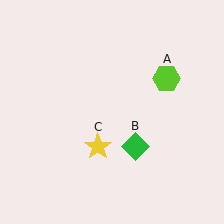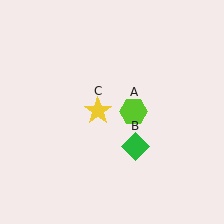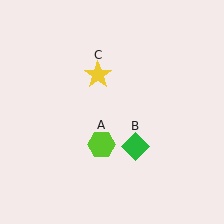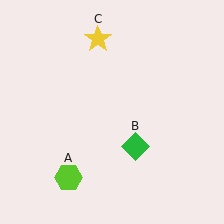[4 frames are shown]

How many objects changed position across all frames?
2 objects changed position: lime hexagon (object A), yellow star (object C).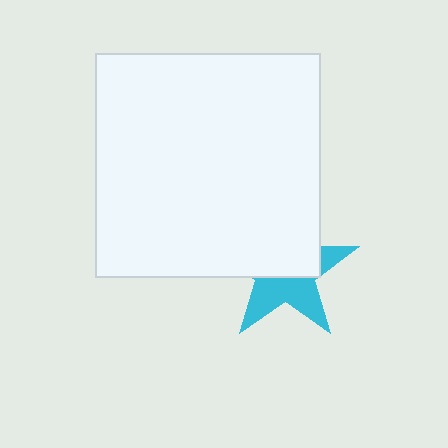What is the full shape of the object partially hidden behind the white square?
The partially hidden object is a cyan star.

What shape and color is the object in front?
The object in front is a white square.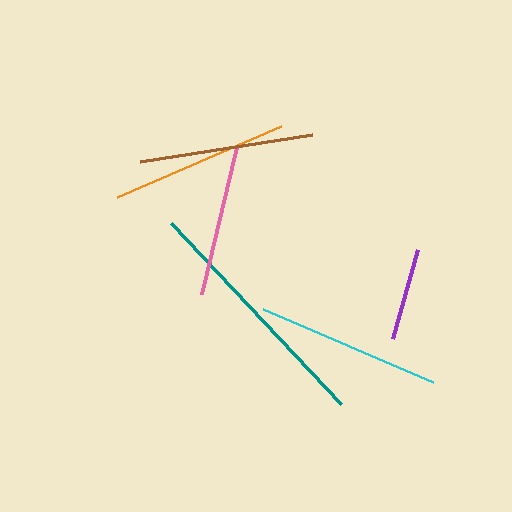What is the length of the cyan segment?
The cyan segment is approximately 185 pixels long.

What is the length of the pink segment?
The pink segment is approximately 151 pixels long.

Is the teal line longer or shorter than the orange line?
The teal line is longer than the orange line.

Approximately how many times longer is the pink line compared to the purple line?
The pink line is approximately 1.6 times the length of the purple line.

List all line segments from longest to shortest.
From longest to shortest: teal, cyan, orange, brown, pink, purple.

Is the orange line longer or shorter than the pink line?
The orange line is longer than the pink line.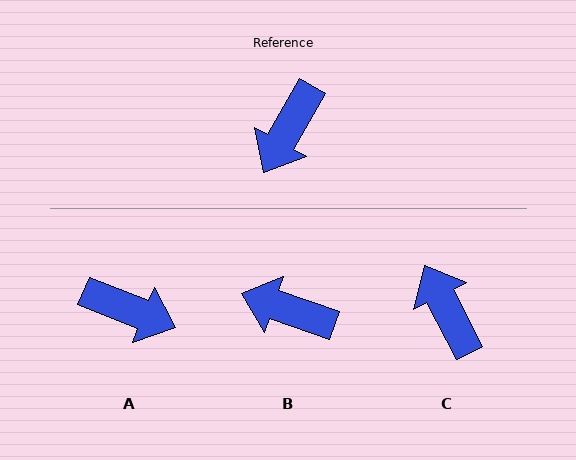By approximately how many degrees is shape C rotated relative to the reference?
Approximately 123 degrees clockwise.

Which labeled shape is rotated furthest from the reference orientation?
C, about 123 degrees away.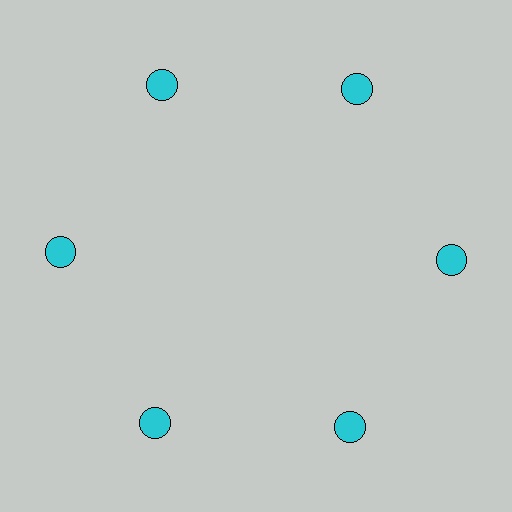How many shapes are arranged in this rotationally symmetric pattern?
There are 6 shapes, arranged in 6 groups of 1.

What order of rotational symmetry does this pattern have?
This pattern has 6-fold rotational symmetry.